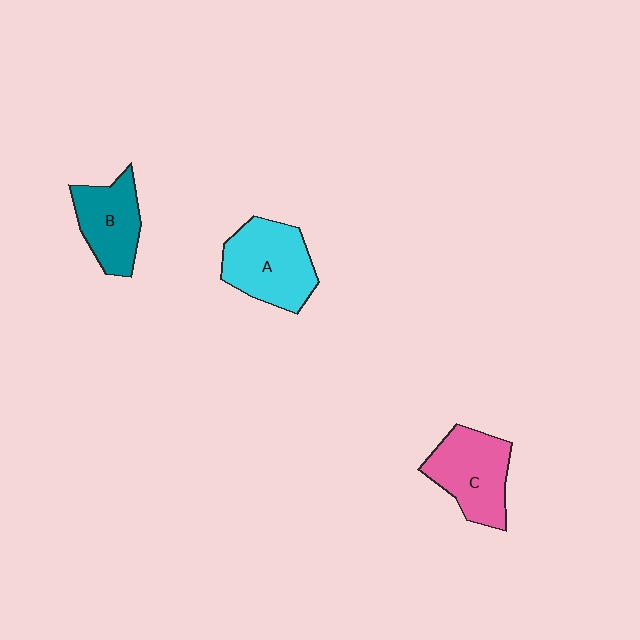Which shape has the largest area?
Shape A (cyan).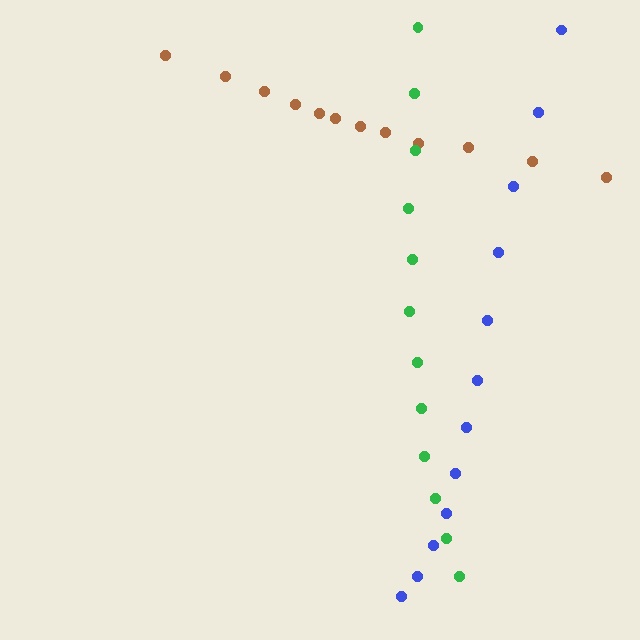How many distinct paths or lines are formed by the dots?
There are 3 distinct paths.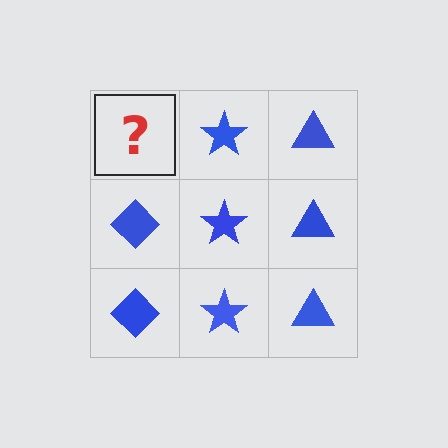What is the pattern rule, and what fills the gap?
The rule is that each column has a consistent shape. The gap should be filled with a blue diamond.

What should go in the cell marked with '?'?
The missing cell should contain a blue diamond.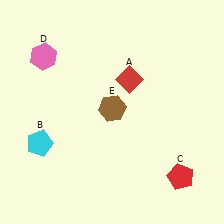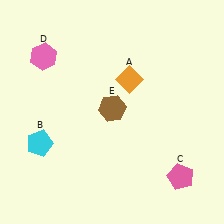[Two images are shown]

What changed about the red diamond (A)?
In Image 1, A is red. In Image 2, it changed to orange.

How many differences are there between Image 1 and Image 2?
There are 2 differences between the two images.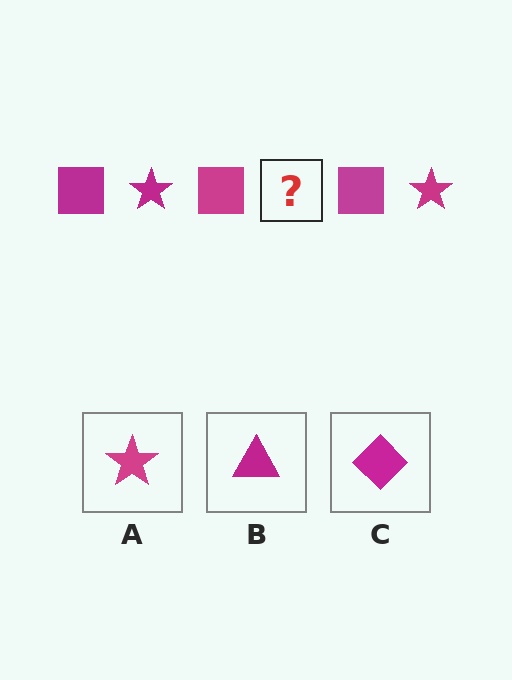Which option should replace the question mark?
Option A.